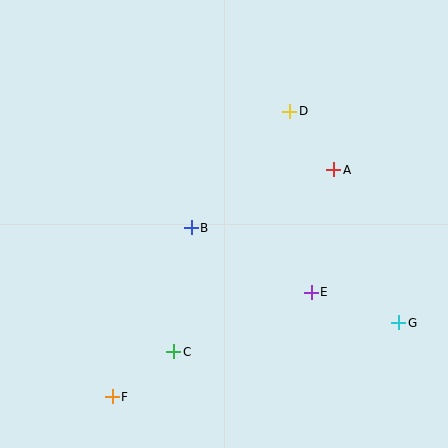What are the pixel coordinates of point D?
Point D is at (290, 111).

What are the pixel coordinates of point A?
Point A is at (334, 170).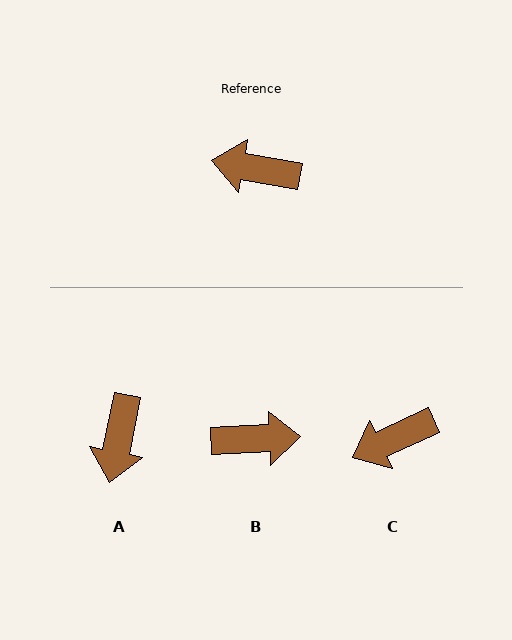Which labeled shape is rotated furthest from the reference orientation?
B, about 167 degrees away.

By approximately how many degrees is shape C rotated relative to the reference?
Approximately 35 degrees counter-clockwise.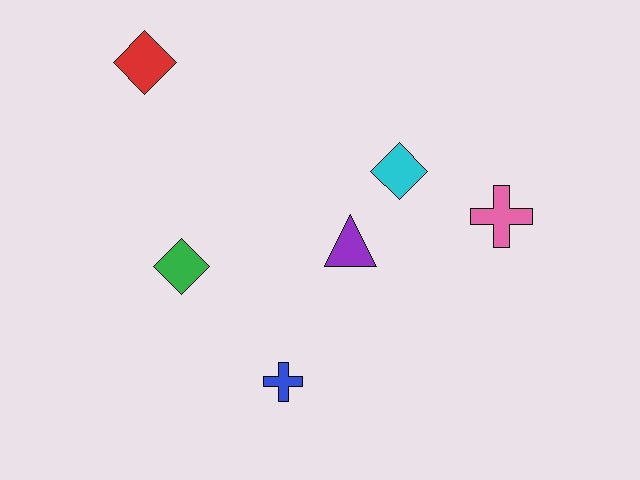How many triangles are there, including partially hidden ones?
There is 1 triangle.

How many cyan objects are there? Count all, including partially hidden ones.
There is 1 cyan object.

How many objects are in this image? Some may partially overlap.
There are 6 objects.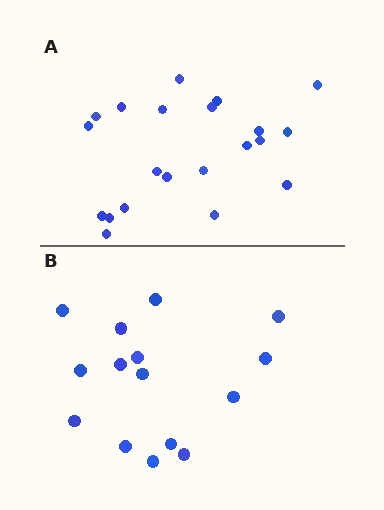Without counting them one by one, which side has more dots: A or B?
Region A (the top region) has more dots.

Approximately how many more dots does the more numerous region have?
Region A has about 6 more dots than region B.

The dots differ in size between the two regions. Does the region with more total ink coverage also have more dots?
No. Region B has more total ink coverage because its dots are larger, but region A actually contains more individual dots. Total area can be misleading — the number of items is what matters here.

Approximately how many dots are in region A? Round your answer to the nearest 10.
About 20 dots. (The exact count is 21, which rounds to 20.)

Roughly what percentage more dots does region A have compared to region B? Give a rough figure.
About 40% more.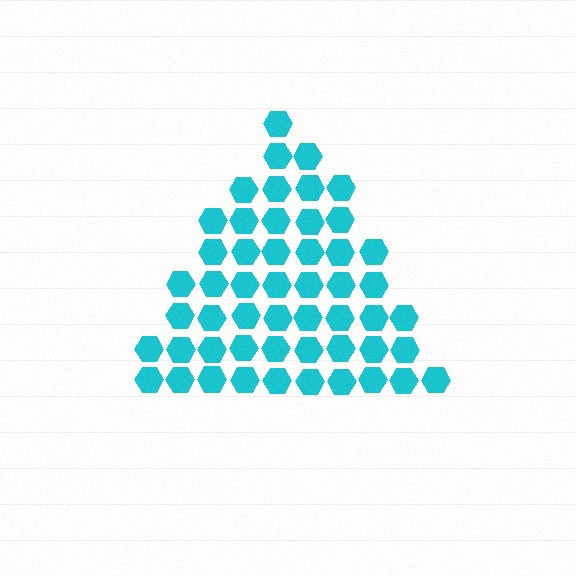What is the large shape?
The large shape is a triangle.